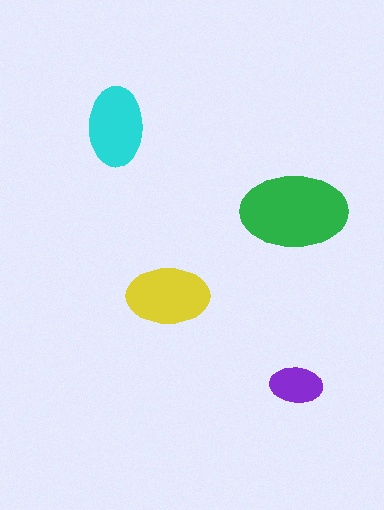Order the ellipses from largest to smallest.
the green one, the yellow one, the cyan one, the purple one.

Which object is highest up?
The cyan ellipse is topmost.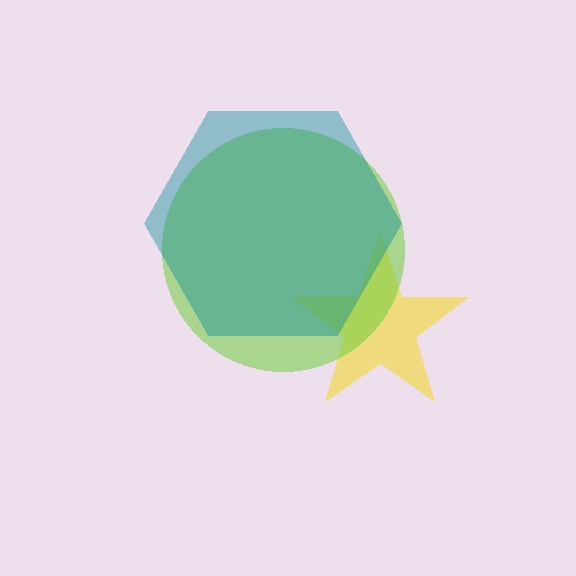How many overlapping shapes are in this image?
There are 3 overlapping shapes in the image.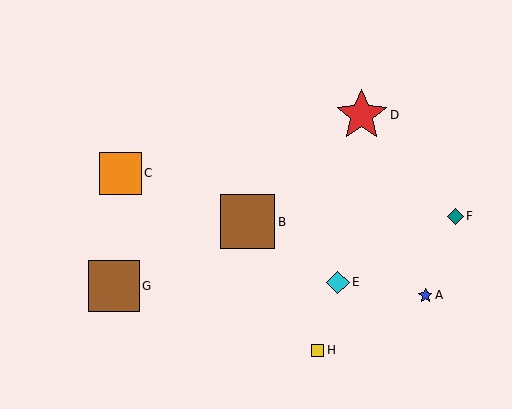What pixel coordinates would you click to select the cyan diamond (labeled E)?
Click at (338, 282) to select the cyan diamond E.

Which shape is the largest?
The brown square (labeled B) is the largest.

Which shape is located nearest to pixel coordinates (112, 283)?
The brown square (labeled G) at (114, 286) is nearest to that location.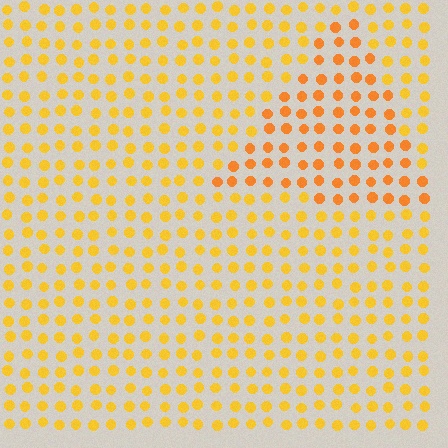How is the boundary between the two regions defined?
The boundary is defined purely by a slight shift in hue (about 20 degrees). Spacing, size, and orientation are identical on both sides.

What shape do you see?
I see a triangle.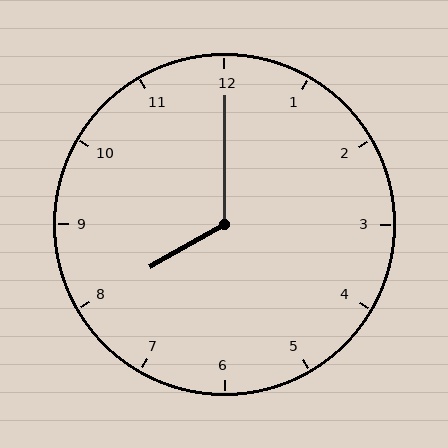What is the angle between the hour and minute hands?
Approximately 120 degrees.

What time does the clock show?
8:00.